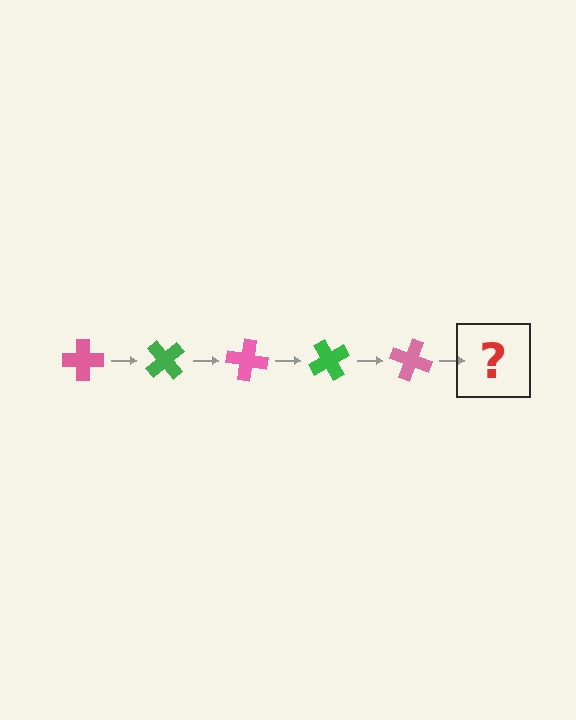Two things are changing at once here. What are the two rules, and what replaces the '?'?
The two rules are that it rotates 50 degrees each step and the color cycles through pink and green. The '?' should be a green cross, rotated 250 degrees from the start.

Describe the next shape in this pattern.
It should be a green cross, rotated 250 degrees from the start.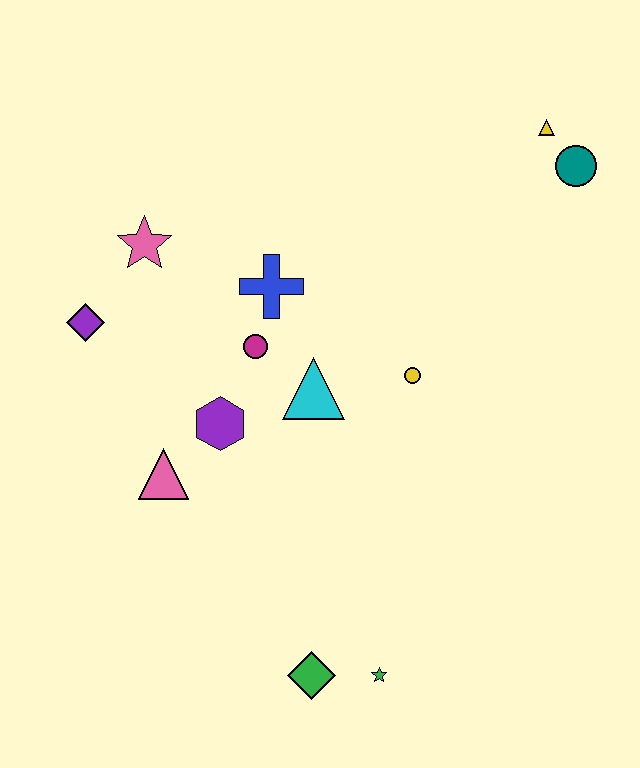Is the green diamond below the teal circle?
Yes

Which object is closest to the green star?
The green diamond is closest to the green star.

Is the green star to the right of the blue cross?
Yes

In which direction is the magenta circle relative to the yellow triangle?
The magenta circle is to the left of the yellow triangle.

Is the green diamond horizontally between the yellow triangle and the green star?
No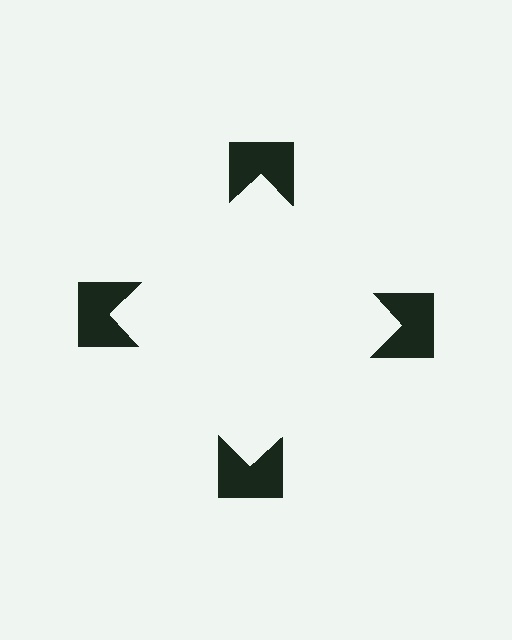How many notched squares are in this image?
There are 4 — one at each vertex of the illusory square.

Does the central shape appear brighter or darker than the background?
It typically appears slightly brighter than the background, even though no actual brightness change is drawn.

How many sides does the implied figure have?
4 sides.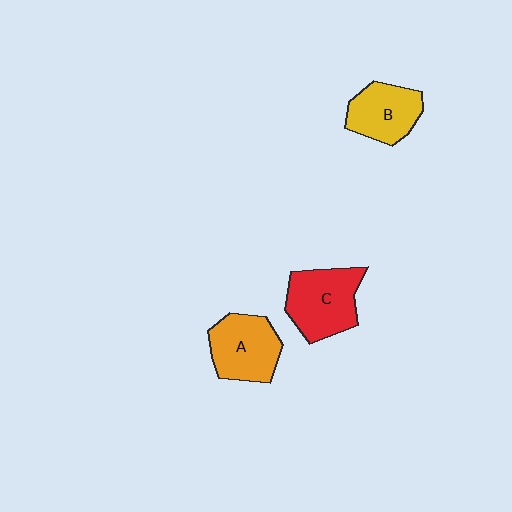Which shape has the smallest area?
Shape B (yellow).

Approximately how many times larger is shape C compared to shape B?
Approximately 1.3 times.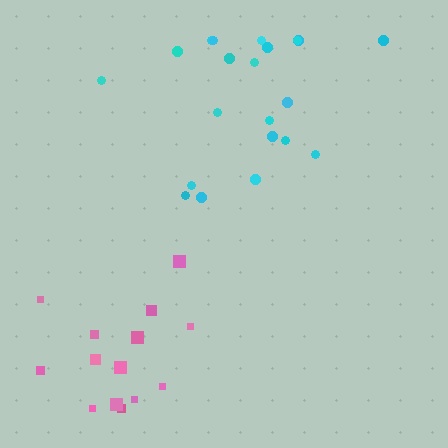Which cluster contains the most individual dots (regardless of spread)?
Cyan (21).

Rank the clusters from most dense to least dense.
cyan, pink.